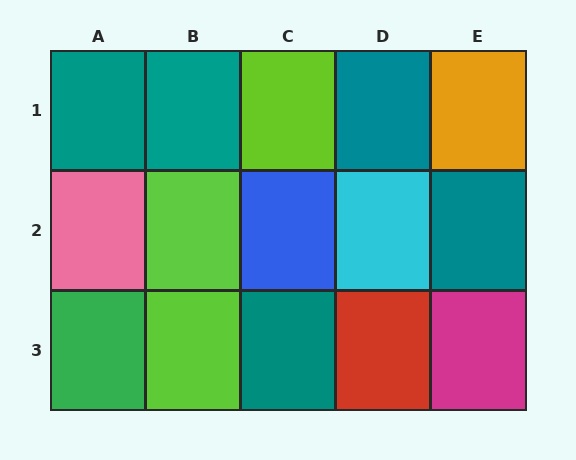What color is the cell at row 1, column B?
Teal.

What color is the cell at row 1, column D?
Teal.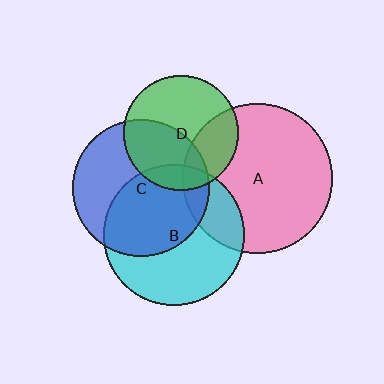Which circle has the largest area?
Circle A (pink).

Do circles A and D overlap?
Yes.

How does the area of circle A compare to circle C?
Approximately 1.2 times.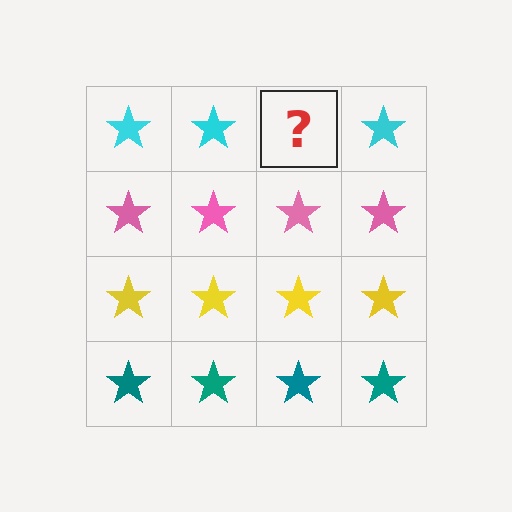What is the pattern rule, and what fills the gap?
The rule is that each row has a consistent color. The gap should be filled with a cyan star.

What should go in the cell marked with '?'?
The missing cell should contain a cyan star.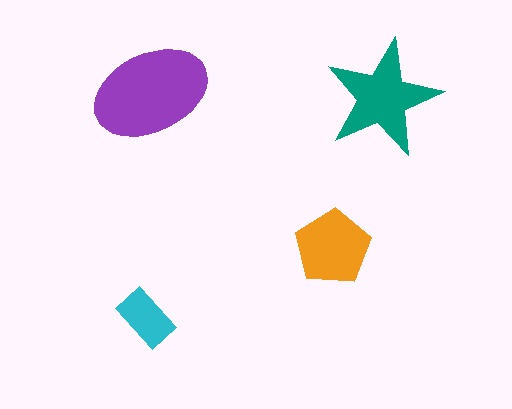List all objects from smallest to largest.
The cyan rectangle, the orange pentagon, the teal star, the purple ellipse.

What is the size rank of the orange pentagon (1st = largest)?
3rd.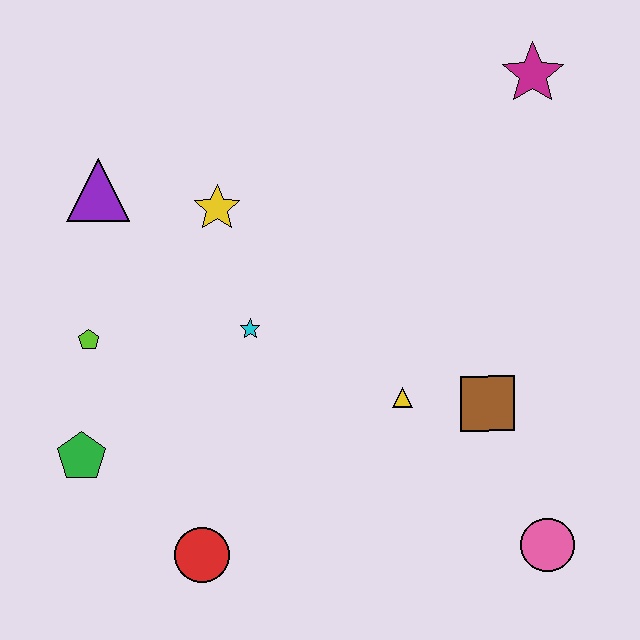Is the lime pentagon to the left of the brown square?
Yes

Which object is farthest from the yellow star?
The pink circle is farthest from the yellow star.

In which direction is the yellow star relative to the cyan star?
The yellow star is above the cyan star.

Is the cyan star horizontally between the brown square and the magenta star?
No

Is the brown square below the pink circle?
No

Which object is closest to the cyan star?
The yellow star is closest to the cyan star.